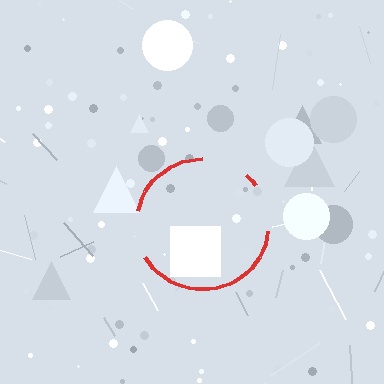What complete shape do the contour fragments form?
The contour fragments form a circle.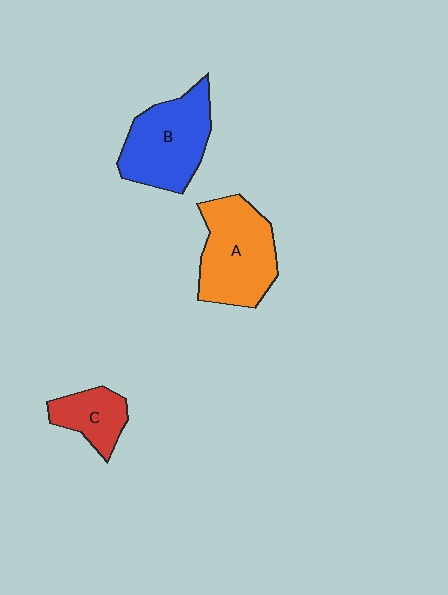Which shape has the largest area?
Shape A (orange).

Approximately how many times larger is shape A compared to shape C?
Approximately 2.0 times.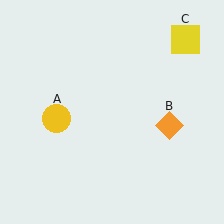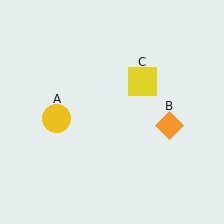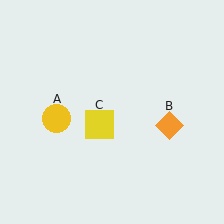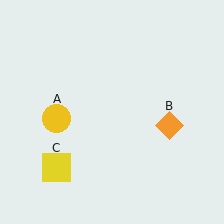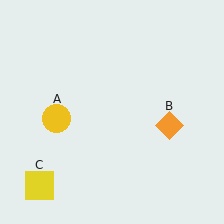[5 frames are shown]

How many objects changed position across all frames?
1 object changed position: yellow square (object C).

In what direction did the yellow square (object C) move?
The yellow square (object C) moved down and to the left.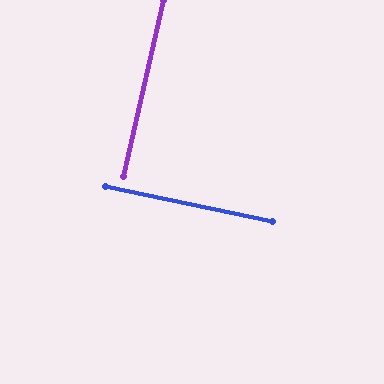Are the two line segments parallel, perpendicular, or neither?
Perpendicular — they meet at approximately 89°.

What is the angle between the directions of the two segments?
Approximately 89 degrees.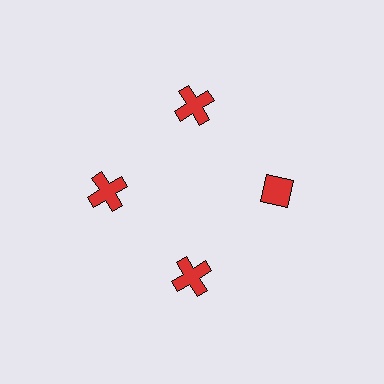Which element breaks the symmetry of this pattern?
The red diamond at roughly the 3 o'clock position breaks the symmetry. All other shapes are red crosses.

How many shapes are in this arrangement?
There are 4 shapes arranged in a ring pattern.